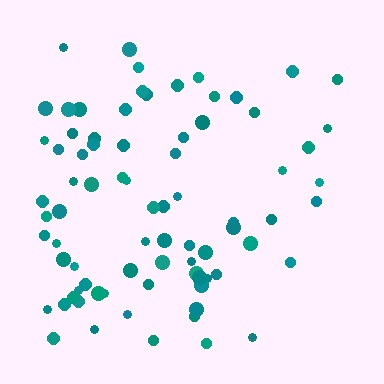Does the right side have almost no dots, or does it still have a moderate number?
Still a moderate number, just noticeably fewer than the left.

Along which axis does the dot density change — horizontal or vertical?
Horizontal.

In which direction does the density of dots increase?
From right to left, with the left side densest.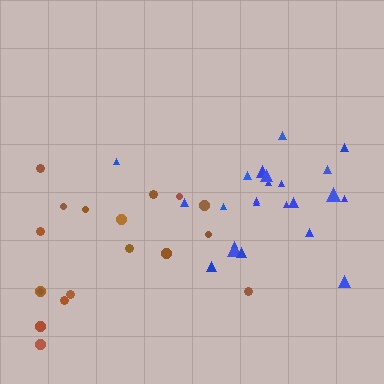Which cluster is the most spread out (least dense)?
Brown.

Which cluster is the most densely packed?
Blue.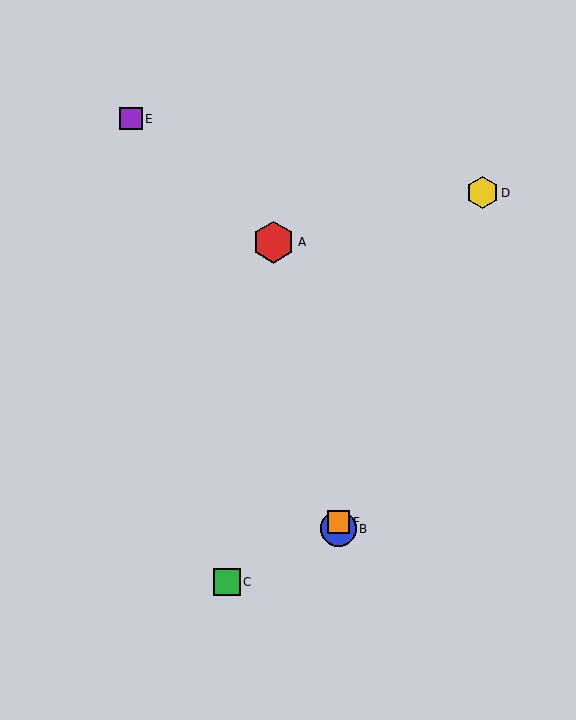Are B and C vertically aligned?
No, B is at x≈338 and C is at x≈227.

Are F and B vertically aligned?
Yes, both are at x≈338.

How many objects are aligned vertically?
2 objects (B, F) are aligned vertically.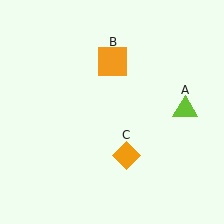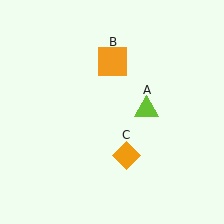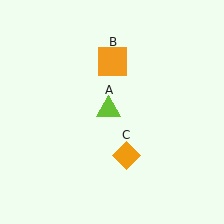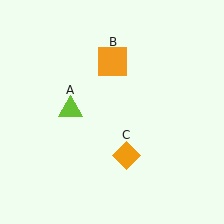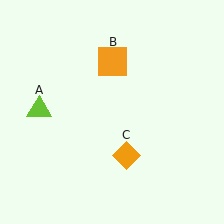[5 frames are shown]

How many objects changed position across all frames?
1 object changed position: lime triangle (object A).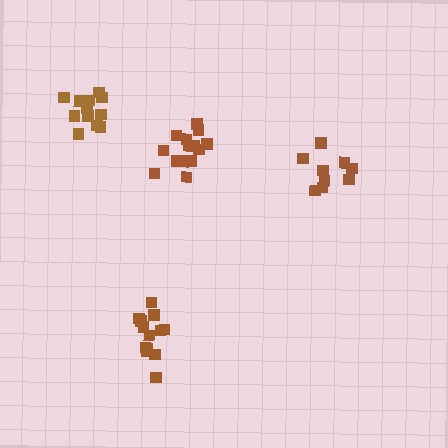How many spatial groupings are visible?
There are 4 spatial groupings.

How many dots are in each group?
Group 1: 13 dots, Group 2: 14 dots, Group 3: 9 dots, Group 4: 12 dots (48 total).